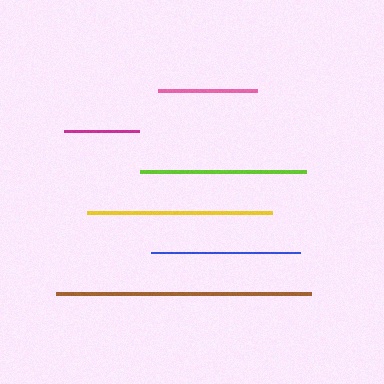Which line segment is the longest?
The brown line is the longest at approximately 255 pixels.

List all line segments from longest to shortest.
From longest to shortest: brown, yellow, lime, blue, pink, magenta.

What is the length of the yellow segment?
The yellow segment is approximately 185 pixels long.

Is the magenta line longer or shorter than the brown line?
The brown line is longer than the magenta line.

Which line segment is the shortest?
The magenta line is the shortest at approximately 75 pixels.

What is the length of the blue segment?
The blue segment is approximately 149 pixels long.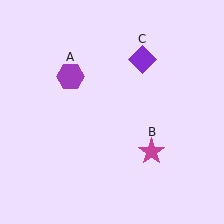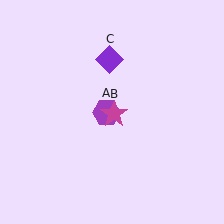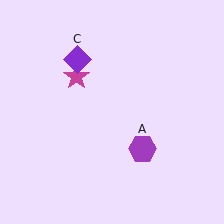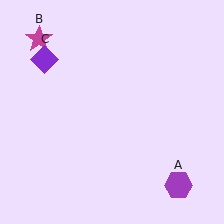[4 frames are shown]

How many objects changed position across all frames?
3 objects changed position: purple hexagon (object A), magenta star (object B), purple diamond (object C).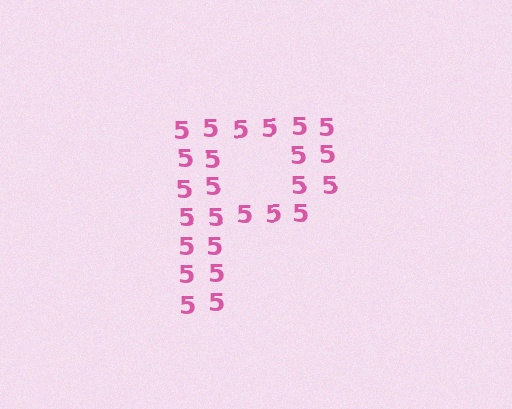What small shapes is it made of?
It is made of small digit 5's.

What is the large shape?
The large shape is the letter P.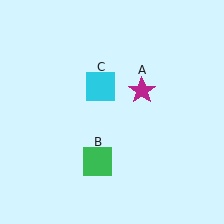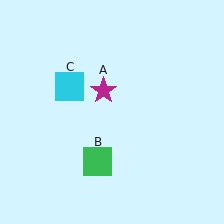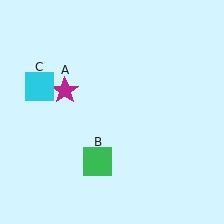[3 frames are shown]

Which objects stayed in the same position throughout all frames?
Green square (object B) remained stationary.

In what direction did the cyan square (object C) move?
The cyan square (object C) moved left.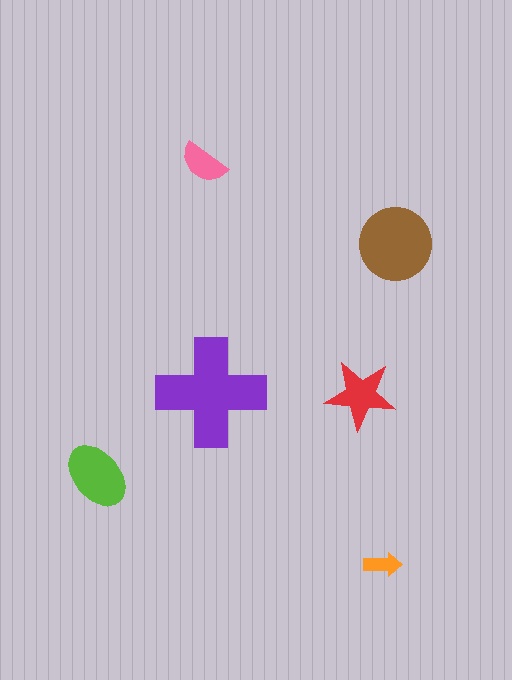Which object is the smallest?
The orange arrow.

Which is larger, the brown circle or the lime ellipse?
The brown circle.